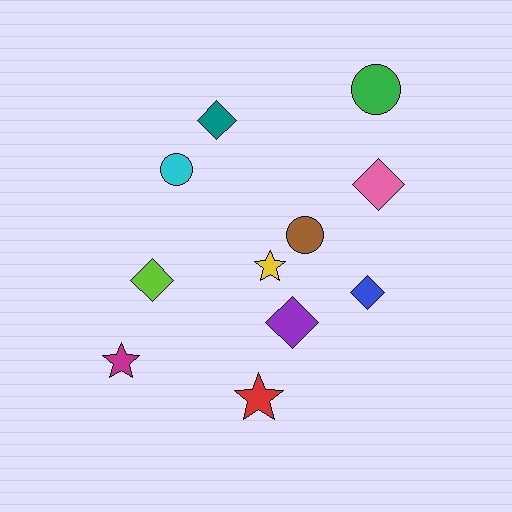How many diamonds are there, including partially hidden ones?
There are 5 diamonds.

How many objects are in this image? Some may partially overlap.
There are 11 objects.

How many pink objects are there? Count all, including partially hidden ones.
There is 1 pink object.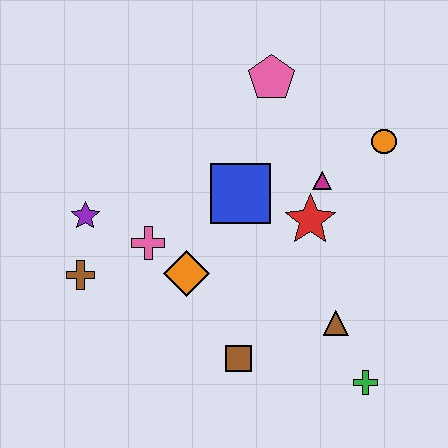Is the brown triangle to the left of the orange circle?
Yes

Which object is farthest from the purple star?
The green cross is farthest from the purple star.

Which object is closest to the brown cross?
The purple star is closest to the brown cross.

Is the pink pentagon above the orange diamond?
Yes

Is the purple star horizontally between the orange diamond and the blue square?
No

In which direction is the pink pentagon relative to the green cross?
The pink pentagon is above the green cross.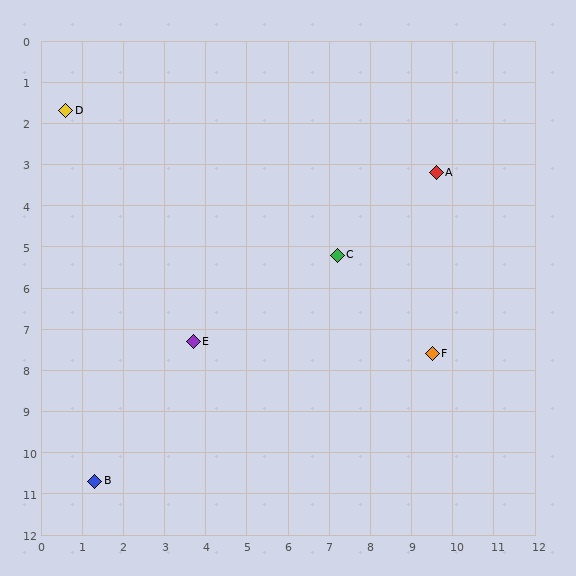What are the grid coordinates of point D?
Point D is at approximately (0.6, 1.7).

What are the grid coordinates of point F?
Point F is at approximately (9.5, 7.6).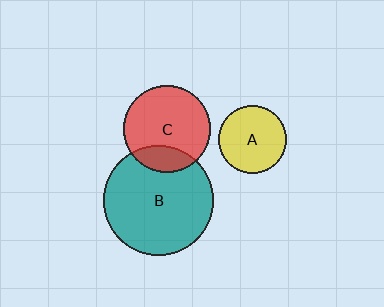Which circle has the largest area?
Circle B (teal).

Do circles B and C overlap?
Yes.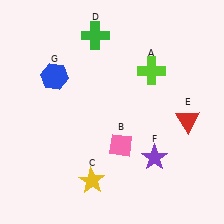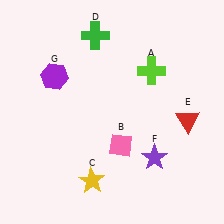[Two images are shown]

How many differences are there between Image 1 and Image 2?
There is 1 difference between the two images.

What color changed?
The hexagon (G) changed from blue in Image 1 to purple in Image 2.